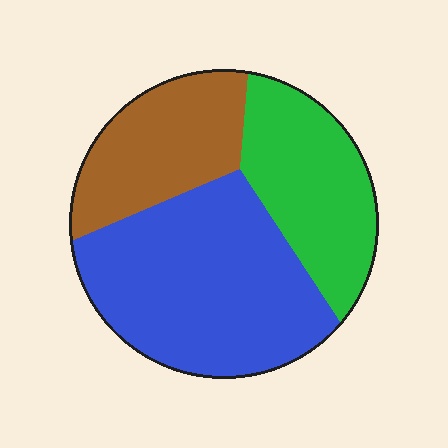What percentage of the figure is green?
Green covers about 30% of the figure.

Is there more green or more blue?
Blue.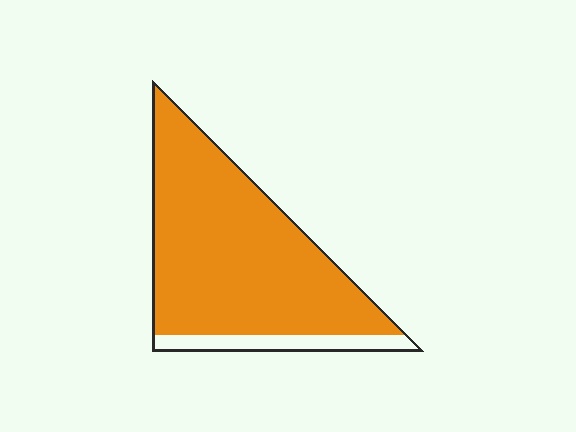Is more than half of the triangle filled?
Yes.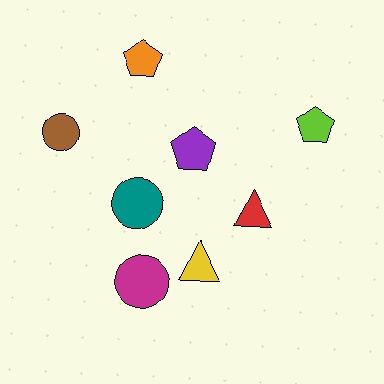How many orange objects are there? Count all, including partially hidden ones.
There is 1 orange object.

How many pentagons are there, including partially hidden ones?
There are 3 pentagons.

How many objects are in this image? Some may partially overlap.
There are 8 objects.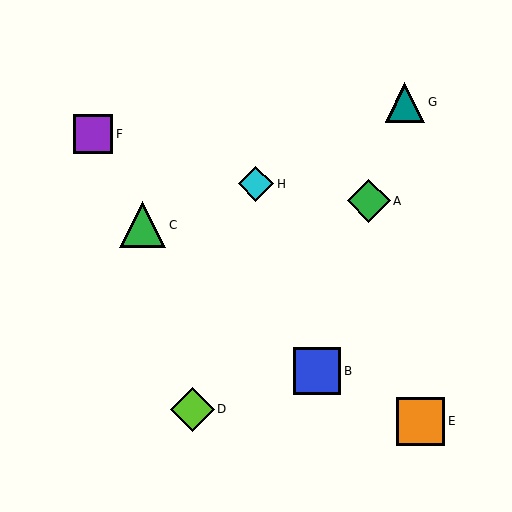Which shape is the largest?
The orange square (labeled E) is the largest.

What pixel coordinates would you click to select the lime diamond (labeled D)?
Click at (192, 409) to select the lime diamond D.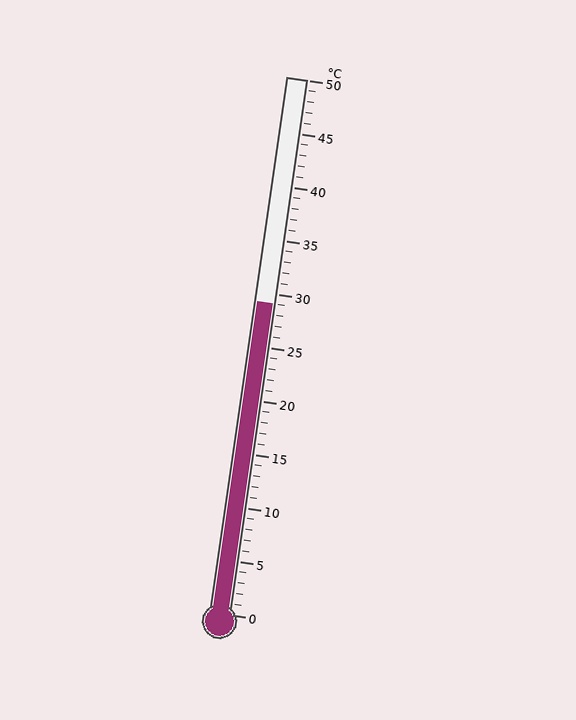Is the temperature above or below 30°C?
The temperature is below 30°C.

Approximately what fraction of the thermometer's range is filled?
The thermometer is filled to approximately 60% of its range.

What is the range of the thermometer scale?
The thermometer scale ranges from 0°C to 50°C.